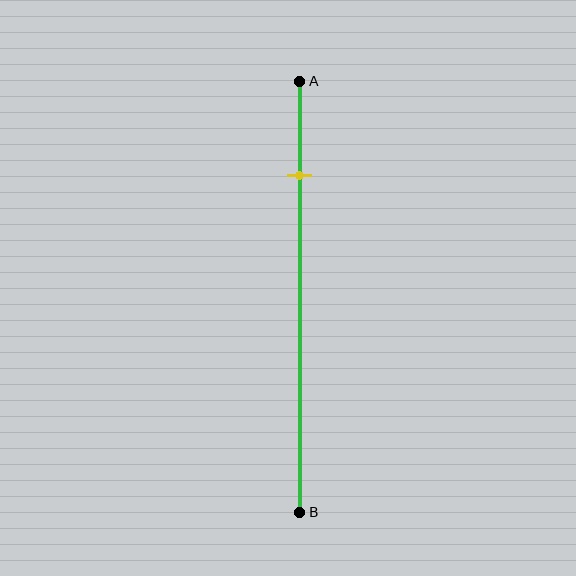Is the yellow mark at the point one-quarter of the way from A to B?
No, the mark is at about 20% from A, not at the 25% one-quarter point.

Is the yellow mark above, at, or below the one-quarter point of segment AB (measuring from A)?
The yellow mark is above the one-quarter point of segment AB.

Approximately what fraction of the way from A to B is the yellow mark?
The yellow mark is approximately 20% of the way from A to B.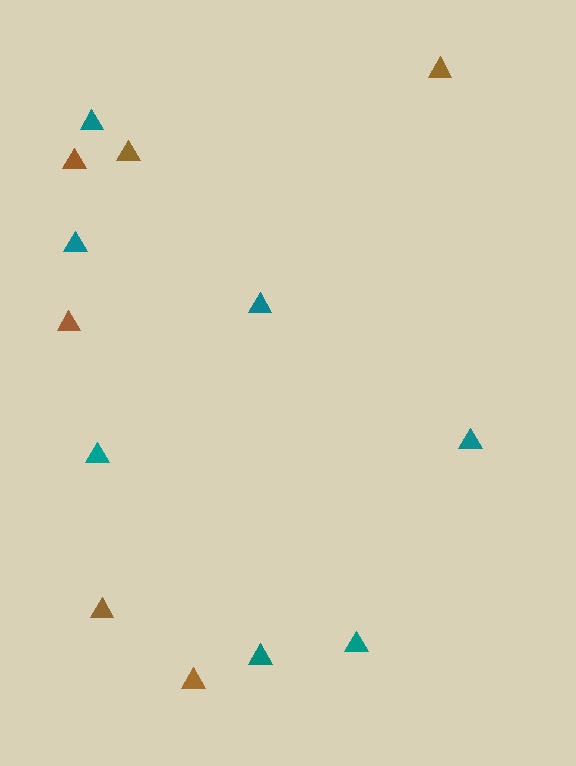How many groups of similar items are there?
There are 2 groups: one group of brown triangles (6) and one group of teal triangles (7).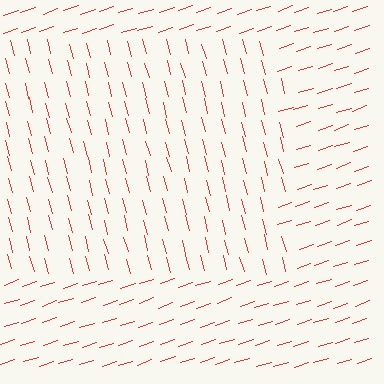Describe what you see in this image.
The image is filled with small red line segments. A rectangle region in the image has lines oriented differently from the surrounding lines, creating a visible texture boundary.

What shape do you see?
I see a rectangle.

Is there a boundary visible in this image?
Yes, there is a texture boundary formed by a change in line orientation.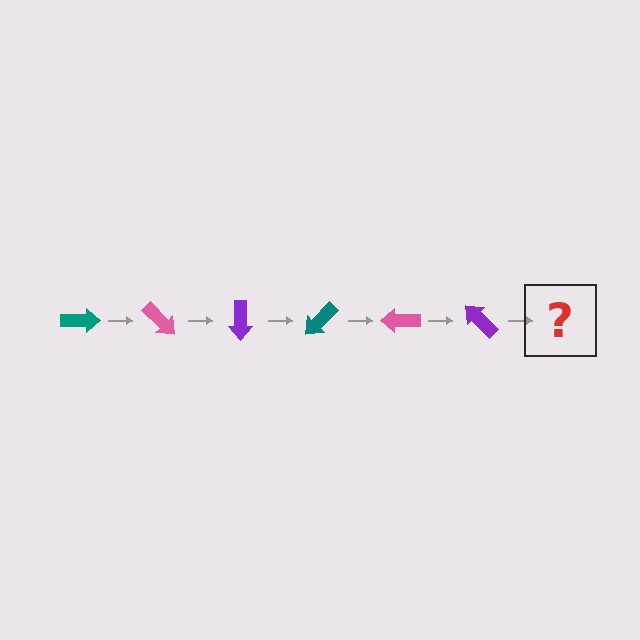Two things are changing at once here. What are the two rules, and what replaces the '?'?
The two rules are that it rotates 45 degrees each step and the color cycles through teal, pink, and purple. The '?' should be a teal arrow, rotated 270 degrees from the start.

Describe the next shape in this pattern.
It should be a teal arrow, rotated 270 degrees from the start.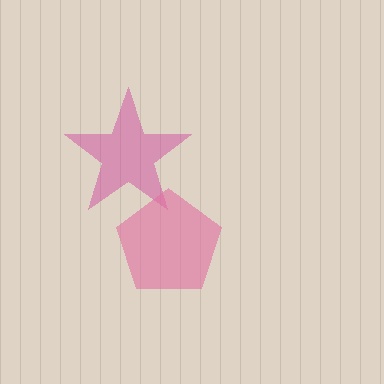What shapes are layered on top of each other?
The layered shapes are: a magenta star, a pink pentagon.